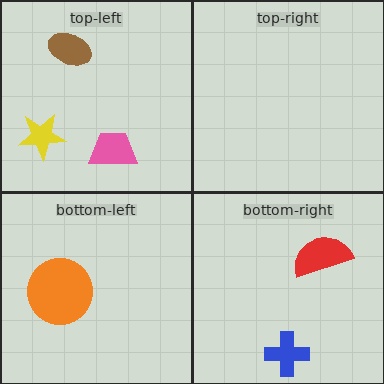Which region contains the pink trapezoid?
The top-left region.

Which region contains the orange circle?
The bottom-left region.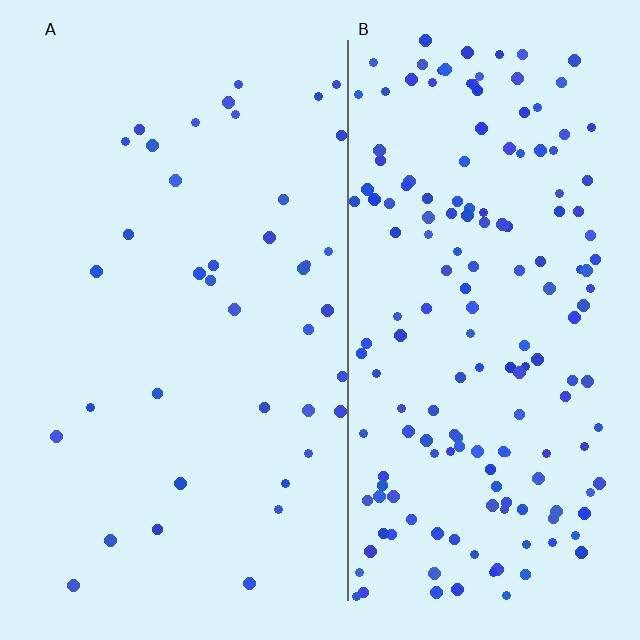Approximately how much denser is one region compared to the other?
Approximately 4.4× — region B over region A.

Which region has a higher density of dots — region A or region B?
B (the right).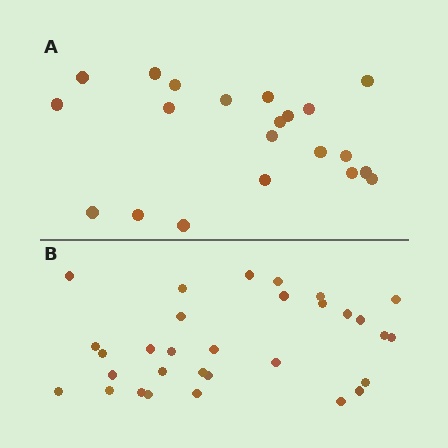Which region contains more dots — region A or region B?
Region B (the bottom region) has more dots.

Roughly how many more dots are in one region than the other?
Region B has roughly 10 or so more dots than region A.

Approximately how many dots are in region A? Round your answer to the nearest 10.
About 20 dots. (The exact count is 21, which rounds to 20.)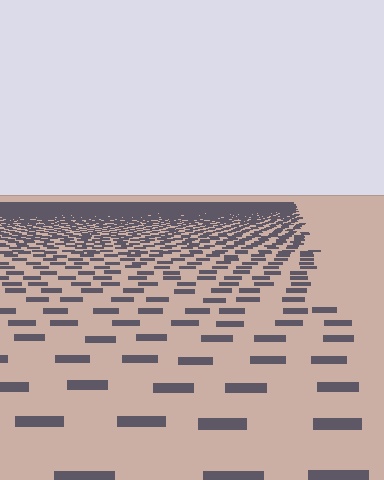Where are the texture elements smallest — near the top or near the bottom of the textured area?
Near the top.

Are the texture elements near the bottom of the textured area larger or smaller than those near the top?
Larger. Near the bottom, elements are closer to the viewer and appear at a bigger on-screen size.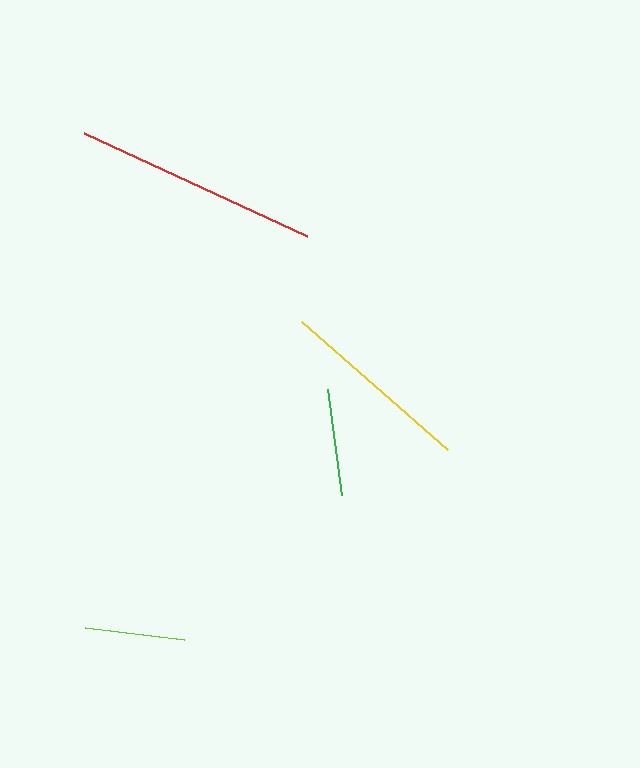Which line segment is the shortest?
The lime line is the shortest at approximately 100 pixels.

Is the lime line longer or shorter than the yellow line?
The yellow line is longer than the lime line.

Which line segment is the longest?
The red line is the longest at approximately 246 pixels.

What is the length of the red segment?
The red segment is approximately 246 pixels long.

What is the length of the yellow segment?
The yellow segment is approximately 194 pixels long.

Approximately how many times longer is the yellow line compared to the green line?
The yellow line is approximately 1.8 times the length of the green line.